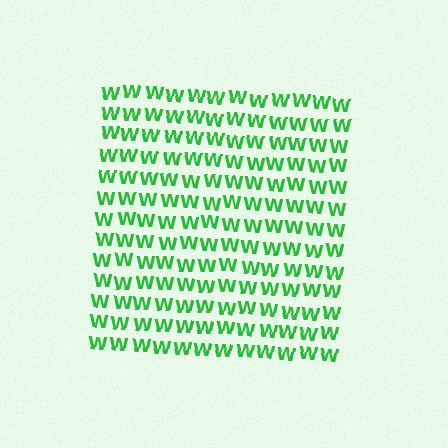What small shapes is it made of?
It is made of small letter W's.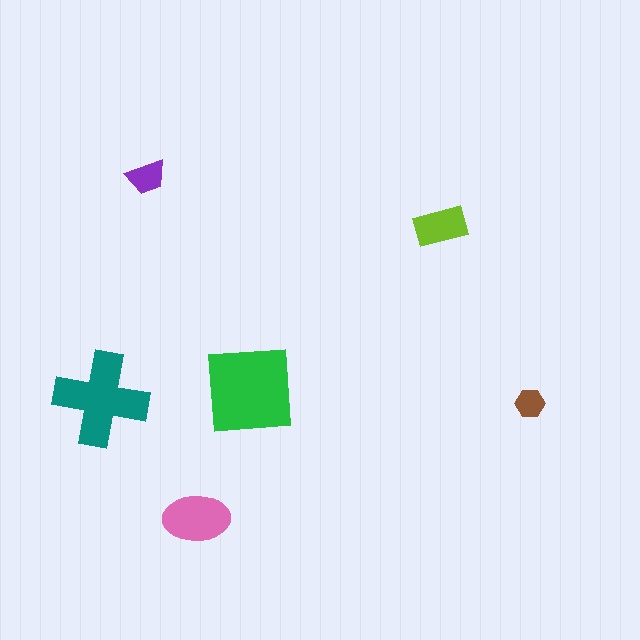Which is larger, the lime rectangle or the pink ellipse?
The pink ellipse.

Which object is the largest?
The green square.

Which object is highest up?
The purple trapezoid is topmost.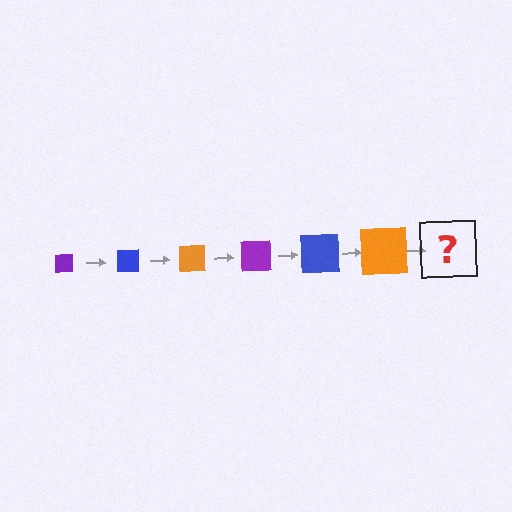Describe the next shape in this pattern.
It should be a purple square, larger than the previous one.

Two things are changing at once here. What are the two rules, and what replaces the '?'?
The two rules are that the square grows larger each step and the color cycles through purple, blue, and orange. The '?' should be a purple square, larger than the previous one.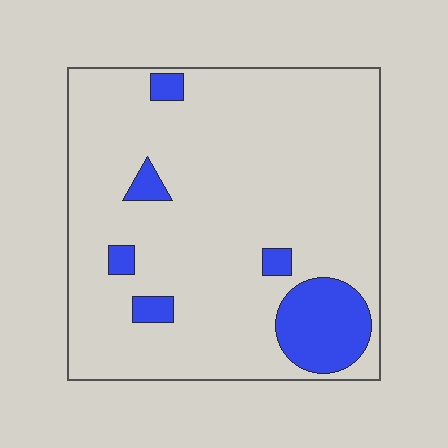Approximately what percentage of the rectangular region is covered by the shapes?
Approximately 10%.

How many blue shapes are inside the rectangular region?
6.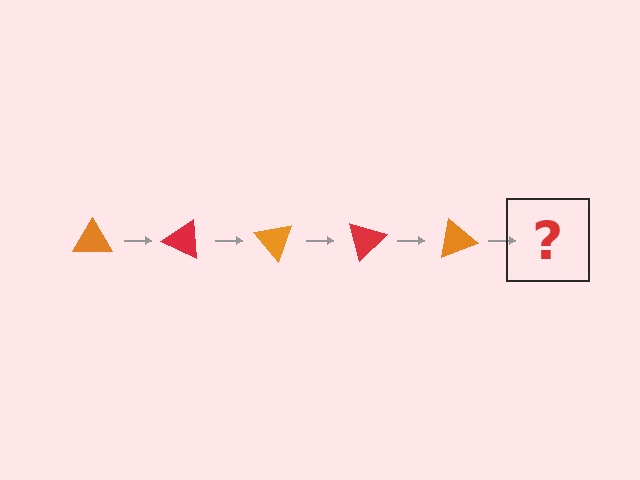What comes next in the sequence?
The next element should be a red triangle, rotated 125 degrees from the start.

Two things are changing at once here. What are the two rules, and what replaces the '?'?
The two rules are that it rotates 25 degrees each step and the color cycles through orange and red. The '?' should be a red triangle, rotated 125 degrees from the start.